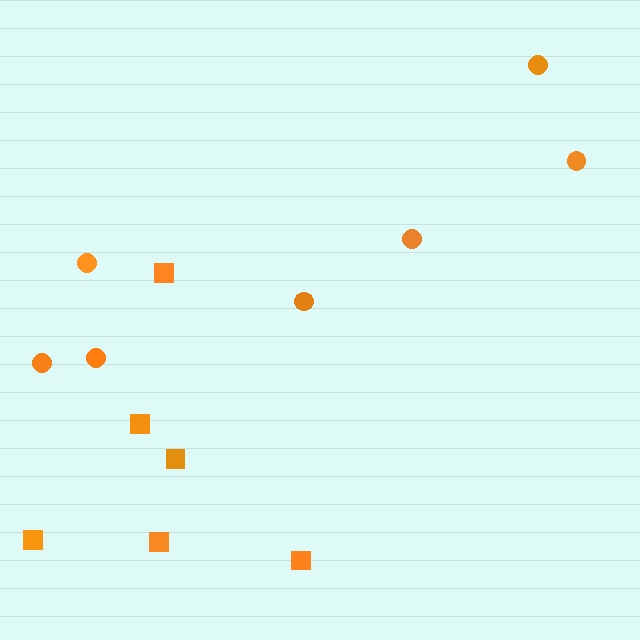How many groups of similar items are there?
There are 2 groups: one group of squares (6) and one group of circles (7).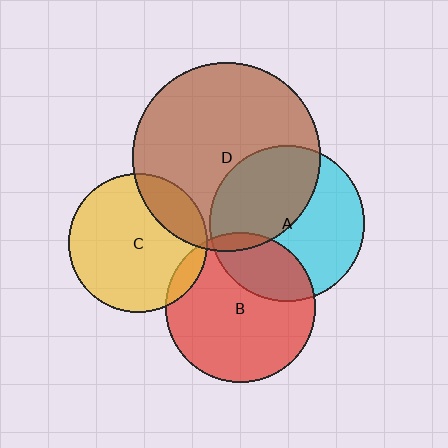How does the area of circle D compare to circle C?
Approximately 1.8 times.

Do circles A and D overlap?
Yes.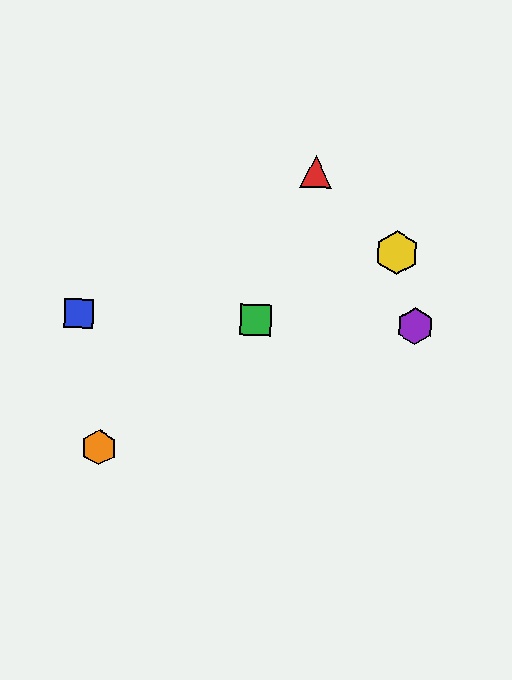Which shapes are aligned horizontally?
The blue square, the green square, the purple hexagon are aligned horizontally.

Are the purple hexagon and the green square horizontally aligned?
Yes, both are at y≈326.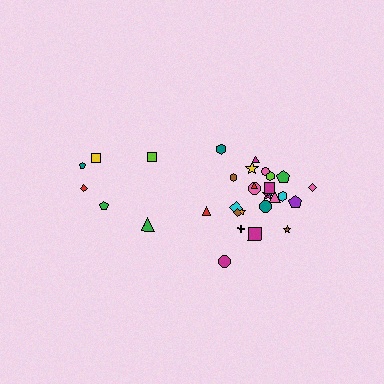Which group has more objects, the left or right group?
The right group.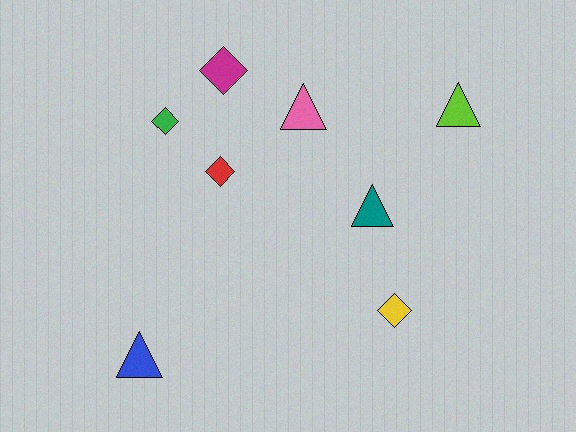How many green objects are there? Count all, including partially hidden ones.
There is 1 green object.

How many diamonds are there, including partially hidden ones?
There are 4 diamonds.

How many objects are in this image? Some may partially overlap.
There are 8 objects.